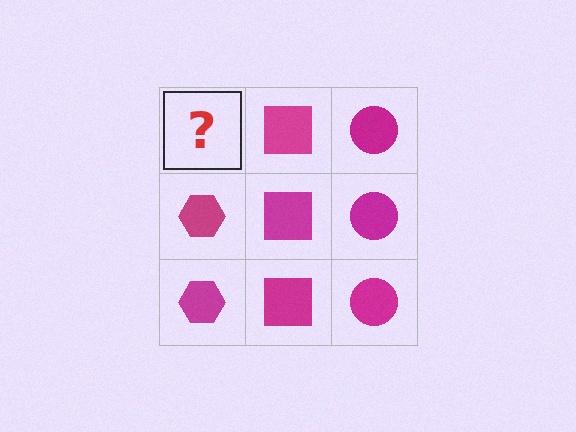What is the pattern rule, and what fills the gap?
The rule is that each column has a consistent shape. The gap should be filled with a magenta hexagon.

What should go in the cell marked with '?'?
The missing cell should contain a magenta hexagon.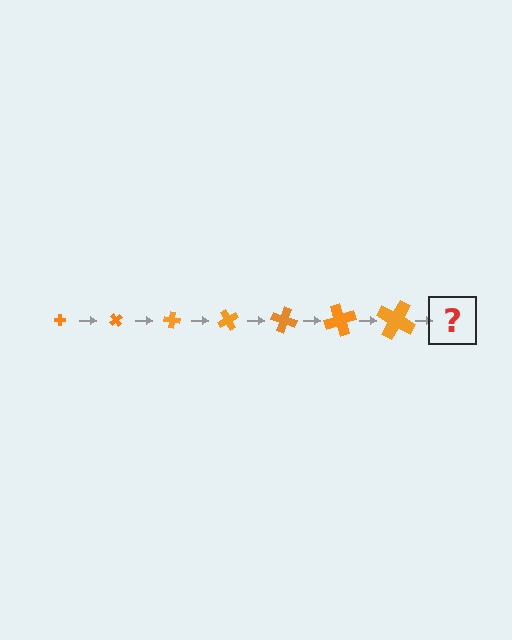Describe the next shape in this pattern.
It should be a cross, larger than the previous one and rotated 350 degrees from the start.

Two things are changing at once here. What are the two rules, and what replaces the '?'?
The two rules are that the cross grows larger each step and it rotates 50 degrees each step. The '?' should be a cross, larger than the previous one and rotated 350 degrees from the start.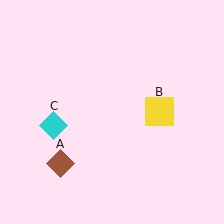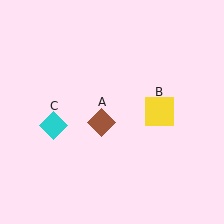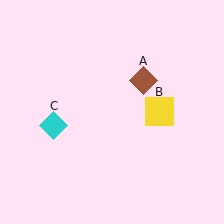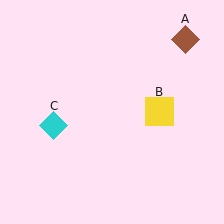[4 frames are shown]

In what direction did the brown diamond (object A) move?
The brown diamond (object A) moved up and to the right.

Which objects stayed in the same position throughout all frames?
Yellow square (object B) and cyan diamond (object C) remained stationary.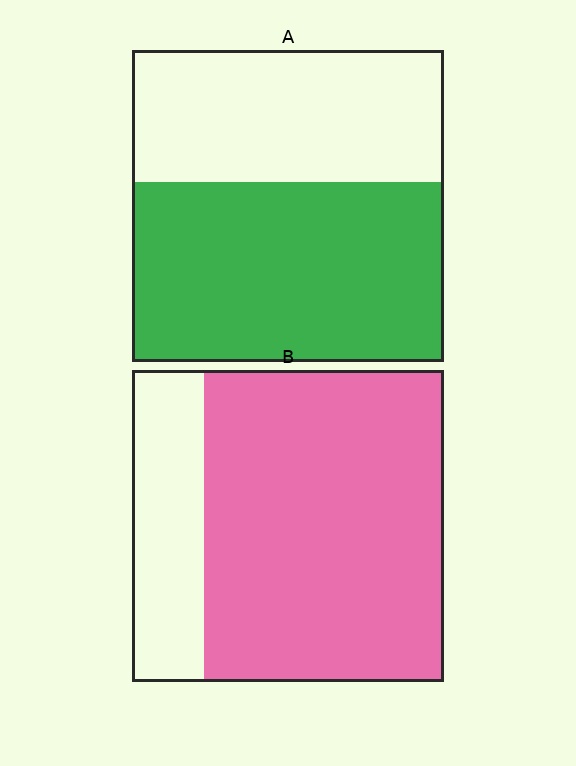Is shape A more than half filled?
Yes.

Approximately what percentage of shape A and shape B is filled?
A is approximately 60% and B is approximately 75%.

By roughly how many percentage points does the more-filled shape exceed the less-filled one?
By roughly 20 percentage points (B over A).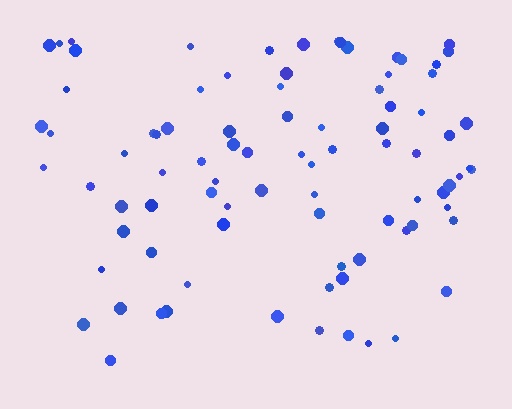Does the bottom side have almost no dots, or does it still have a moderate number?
Still a moderate number, just noticeably fewer than the top.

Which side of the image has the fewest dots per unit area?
The bottom.